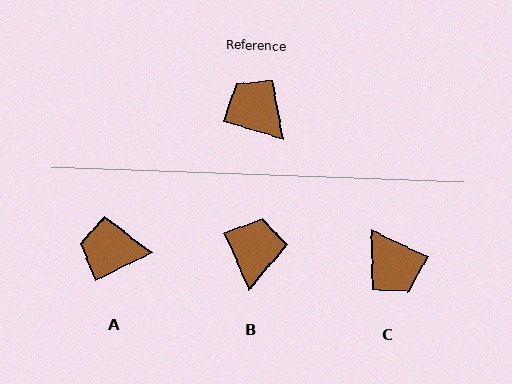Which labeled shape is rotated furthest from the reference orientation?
C, about 170 degrees away.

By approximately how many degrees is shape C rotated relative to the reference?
Approximately 170 degrees counter-clockwise.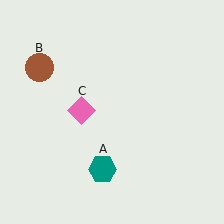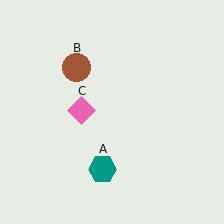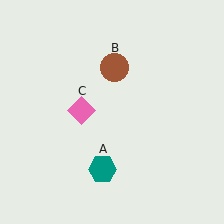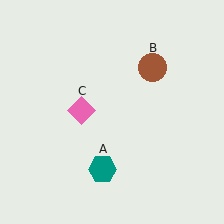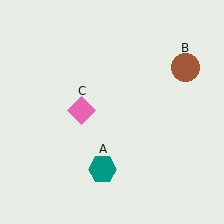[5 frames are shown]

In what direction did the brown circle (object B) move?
The brown circle (object B) moved right.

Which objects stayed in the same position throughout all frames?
Teal hexagon (object A) and pink diamond (object C) remained stationary.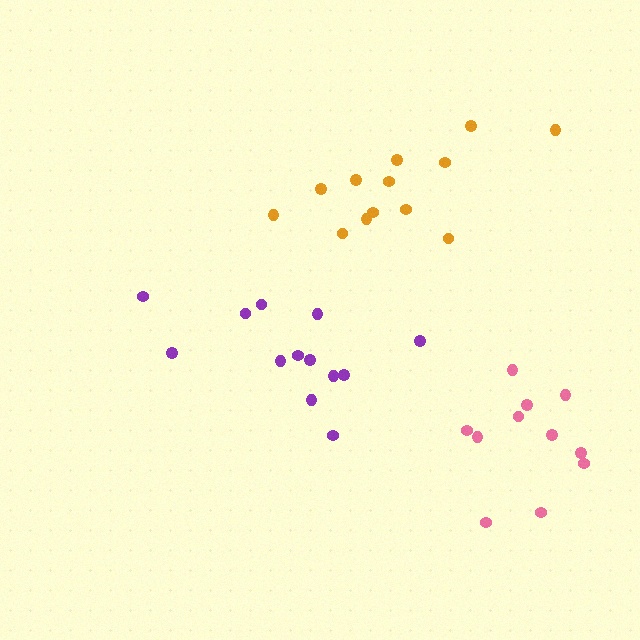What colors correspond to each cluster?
The clusters are colored: purple, orange, pink.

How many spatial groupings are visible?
There are 3 spatial groupings.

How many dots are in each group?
Group 1: 13 dots, Group 2: 13 dots, Group 3: 11 dots (37 total).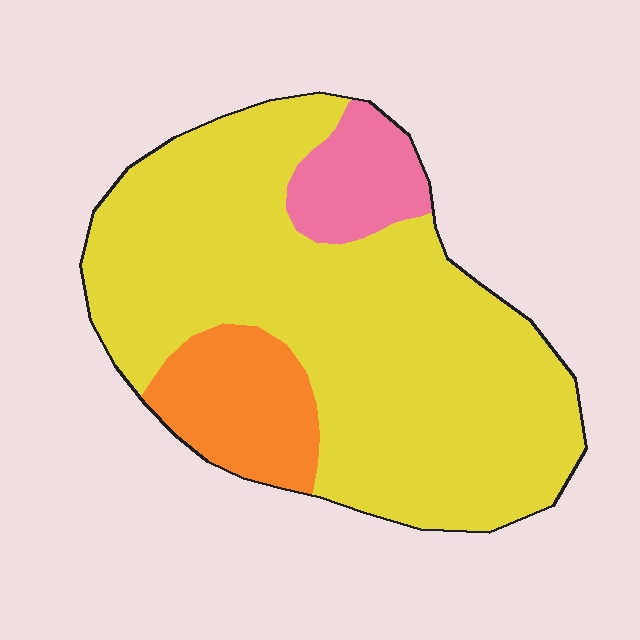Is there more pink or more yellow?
Yellow.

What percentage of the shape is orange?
Orange covers 14% of the shape.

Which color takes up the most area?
Yellow, at roughly 75%.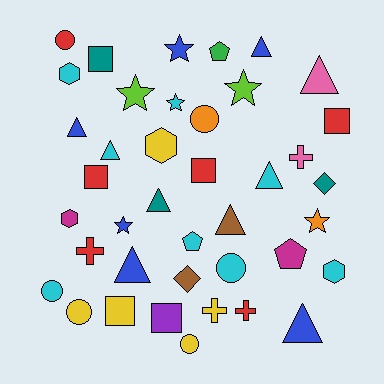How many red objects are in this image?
There are 6 red objects.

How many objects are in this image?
There are 40 objects.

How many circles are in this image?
There are 6 circles.